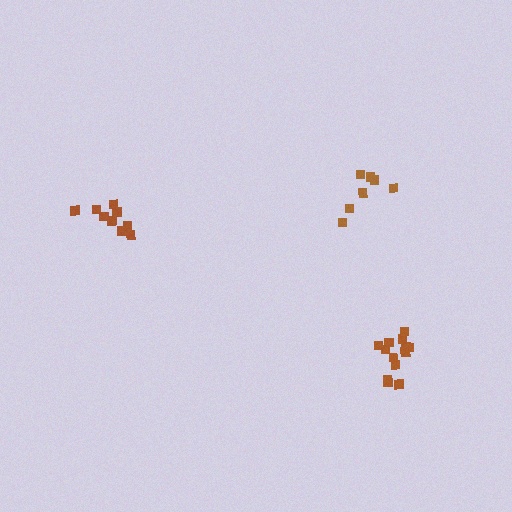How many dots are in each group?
Group 1: 13 dots, Group 2: 9 dots, Group 3: 7 dots (29 total).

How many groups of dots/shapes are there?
There are 3 groups.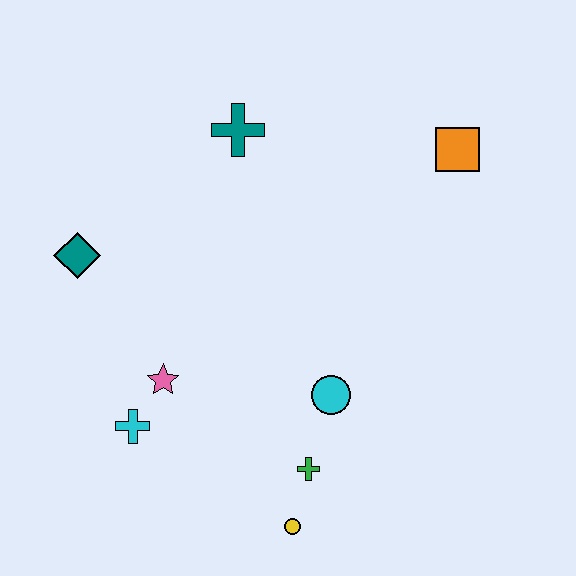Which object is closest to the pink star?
The cyan cross is closest to the pink star.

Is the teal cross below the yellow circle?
No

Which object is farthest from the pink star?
The orange square is farthest from the pink star.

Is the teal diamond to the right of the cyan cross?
No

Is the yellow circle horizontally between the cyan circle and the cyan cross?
Yes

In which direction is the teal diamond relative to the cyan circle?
The teal diamond is to the left of the cyan circle.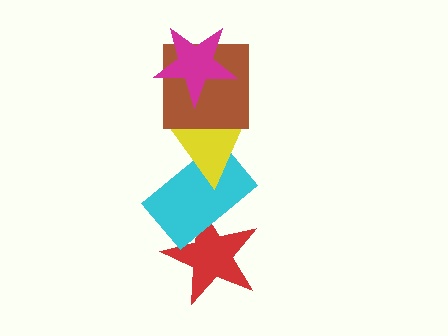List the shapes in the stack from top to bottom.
From top to bottom: the magenta star, the brown square, the yellow triangle, the cyan rectangle, the red star.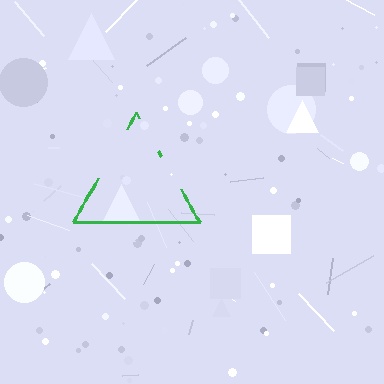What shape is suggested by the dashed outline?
The dashed outline suggests a triangle.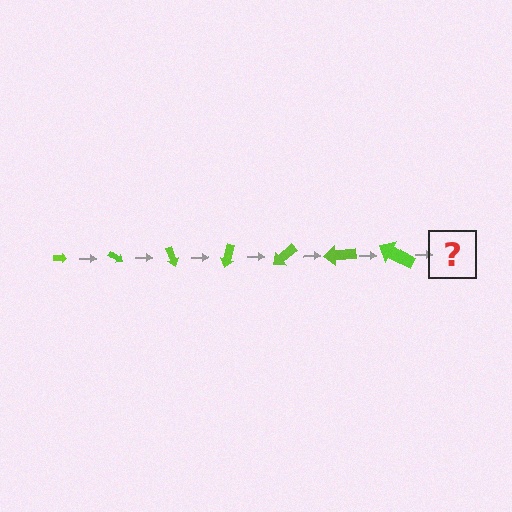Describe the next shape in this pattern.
It should be an arrow, larger than the previous one and rotated 245 degrees from the start.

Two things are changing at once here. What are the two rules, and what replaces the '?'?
The two rules are that the arrow grows larger each step and it rotates 35 degrees each step. The '?' should be an arrow, larger than the previous one and rotated 245 degrees from the start.